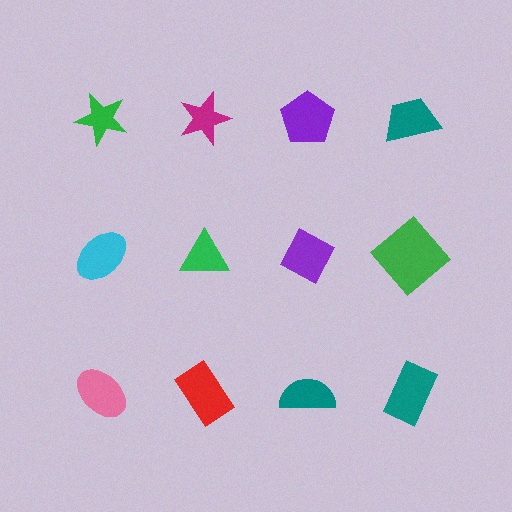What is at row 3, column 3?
A teal semicircle.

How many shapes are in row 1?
4 shapes.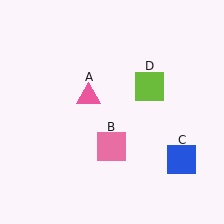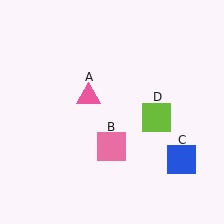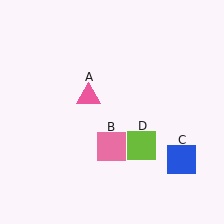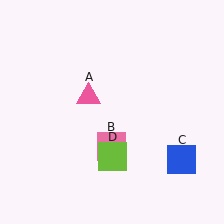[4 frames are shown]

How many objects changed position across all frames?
1 object changed position: lime square (object D).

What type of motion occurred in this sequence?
The lime square (object D) rotated clockwise around the center of the scene.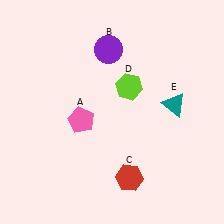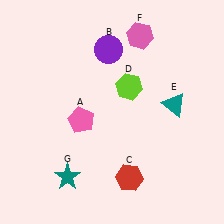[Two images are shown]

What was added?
A pink hexagon (F), a teal star (G) were added in Image 2.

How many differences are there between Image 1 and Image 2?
There are 2 differences between the two images.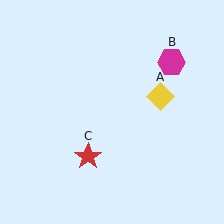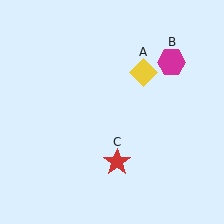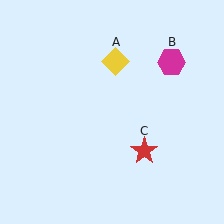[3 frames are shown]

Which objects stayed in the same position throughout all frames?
Magenta hexagon (object B) remained stationary.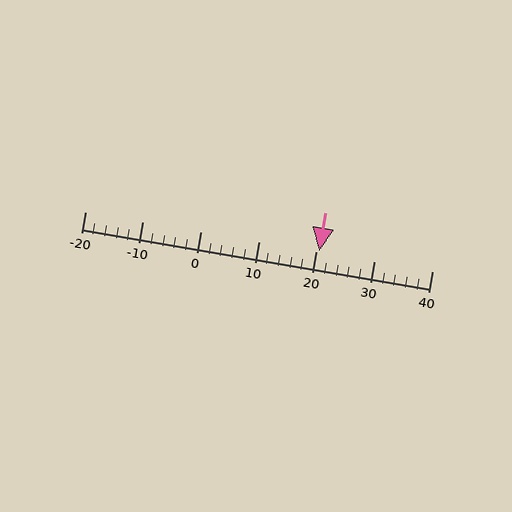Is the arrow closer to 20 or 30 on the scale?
The arrow is closer to 20.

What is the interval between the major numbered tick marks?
The major tick marks are spaced 10 units apart.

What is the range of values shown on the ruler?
The ruler shows values from -20 to 40.